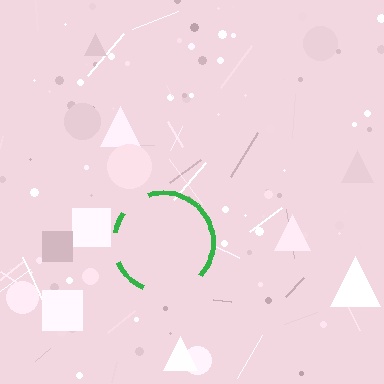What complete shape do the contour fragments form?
The contour fragments form a circle.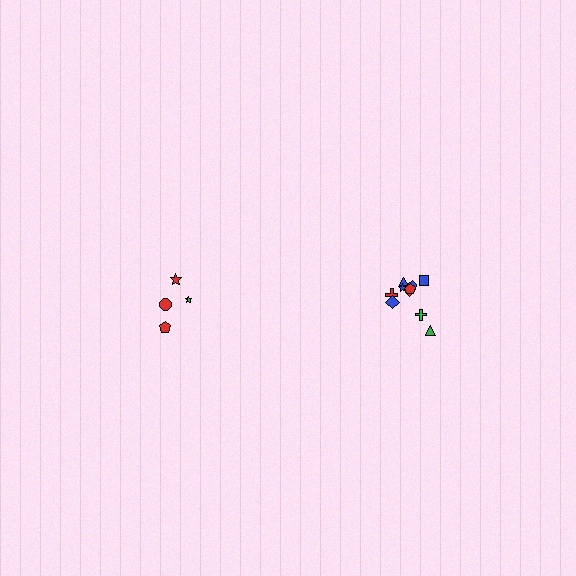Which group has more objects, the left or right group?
The right group.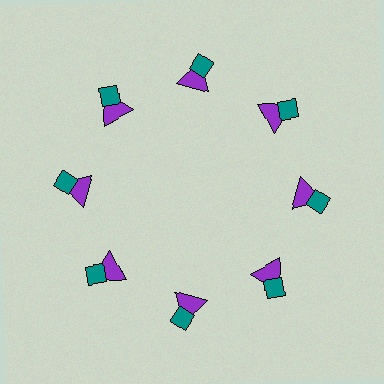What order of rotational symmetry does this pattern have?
This pattern has 8-fold rotational symmetry.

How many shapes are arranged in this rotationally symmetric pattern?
There are 16 shapes, arranged in 8 groups of 2.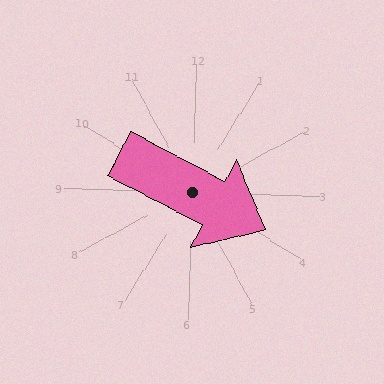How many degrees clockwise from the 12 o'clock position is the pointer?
Approximately 116 degrees.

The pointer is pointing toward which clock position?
Roughly 4 o'clock.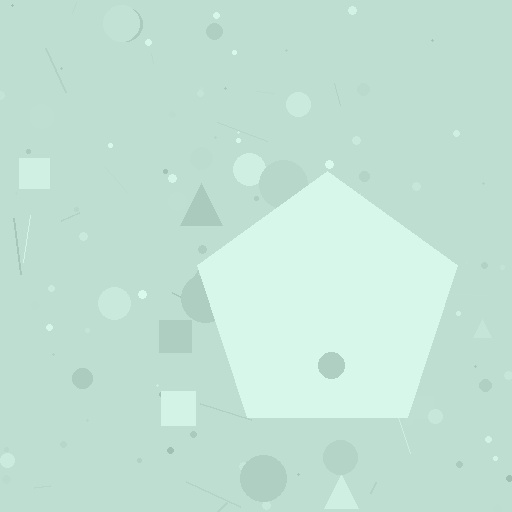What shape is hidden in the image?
A pentagon is hidden in the image.